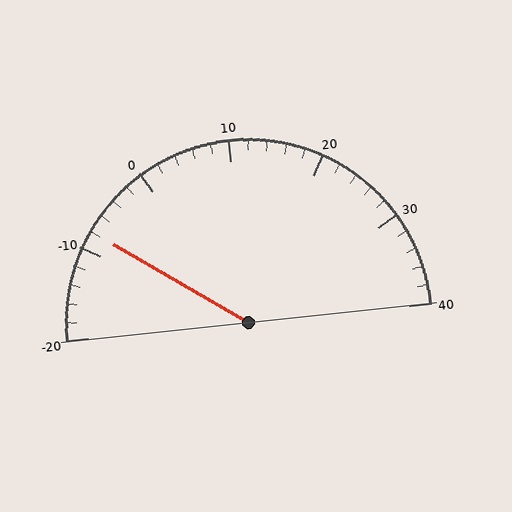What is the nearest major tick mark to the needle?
The nearest major tick mark is -10.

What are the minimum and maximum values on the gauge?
The gauge ranges from -20 to 40.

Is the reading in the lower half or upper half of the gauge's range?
The reading is in the lower half of the range (-20 to 40).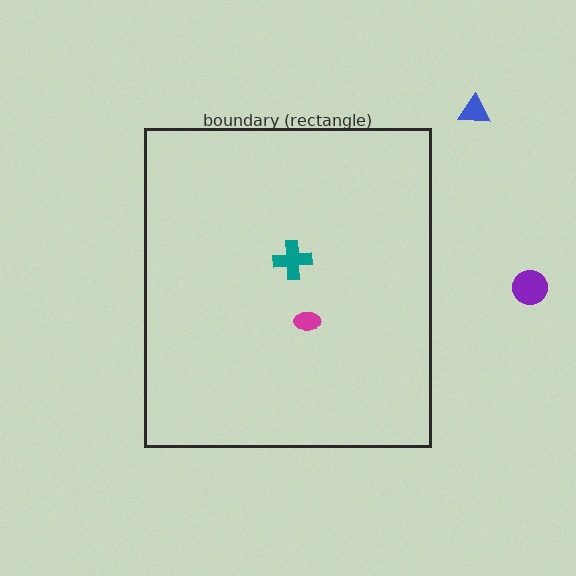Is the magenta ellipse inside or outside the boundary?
Inside.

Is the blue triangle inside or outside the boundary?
Outside.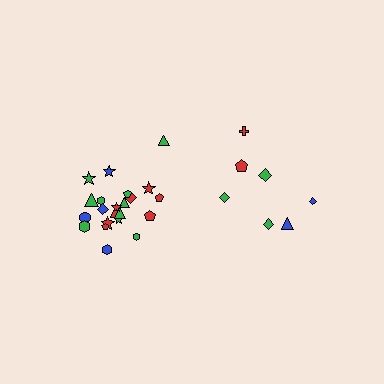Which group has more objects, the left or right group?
The left group.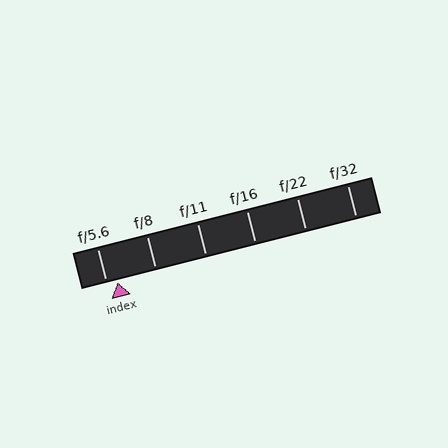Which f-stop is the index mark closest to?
The index mark is closest to f/5.6.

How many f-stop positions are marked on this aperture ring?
There are 6 f-stop positions marked.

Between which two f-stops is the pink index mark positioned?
The index mark is between f/5.6 and f/8.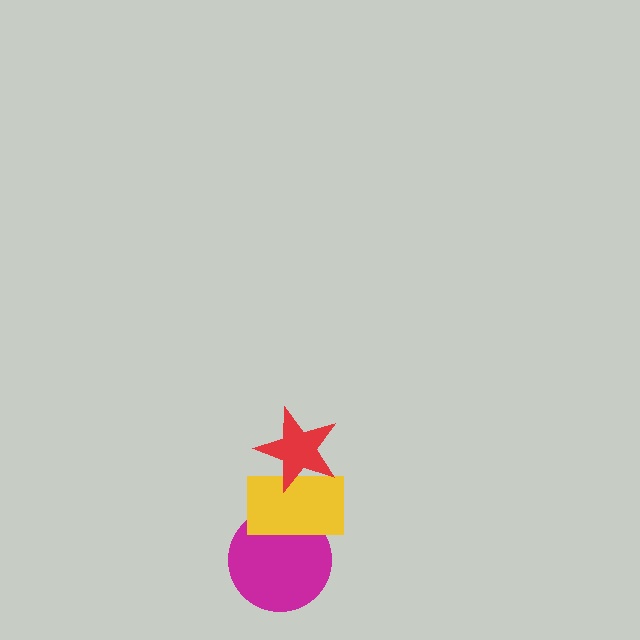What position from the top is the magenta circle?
The magenta circle is 3rd from the top.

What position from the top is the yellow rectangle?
The yellow rectangle is 2nd from the top.